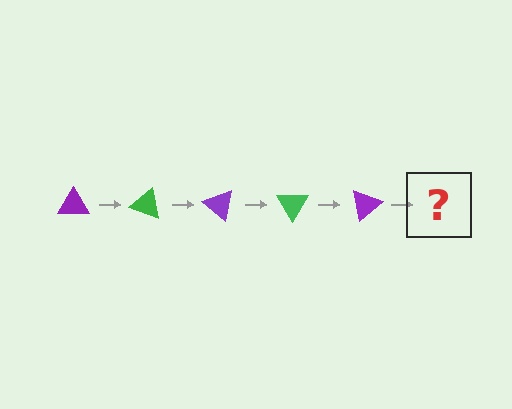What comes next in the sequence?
The next element should be a green triangle, rotated 100 degrees from the start.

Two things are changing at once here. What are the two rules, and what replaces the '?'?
The two rules are that it rotates 20 degrees each step and the color cycles through purple and green. The '?' should be a green triangle, rotated 100 degrees from the start.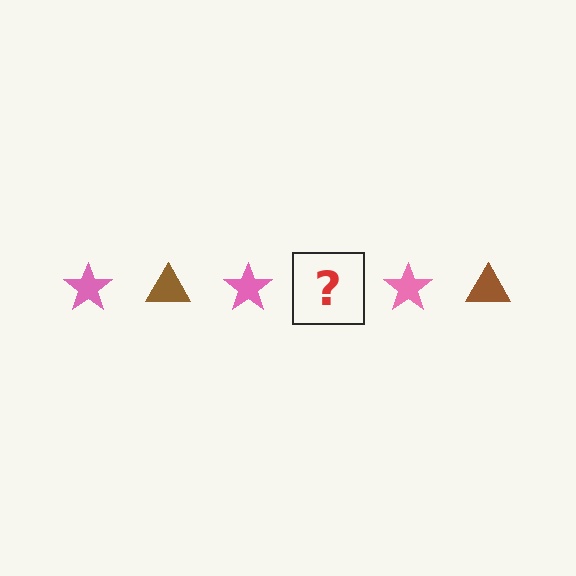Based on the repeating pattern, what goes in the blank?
The blank should be a brown triangle.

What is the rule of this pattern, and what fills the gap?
The rule is that the pattern alternates between pink star and brown triangle. The gap should be filled with a brown triangle.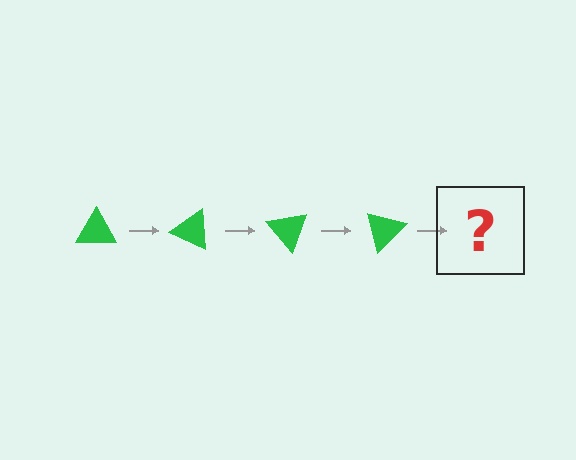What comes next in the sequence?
The next element should be a green triangle rotated 100 degrees.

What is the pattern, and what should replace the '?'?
The pattern is that the triangle rotates 25 degrees each step. The '?' should be a green triangle rotated 100 degrees.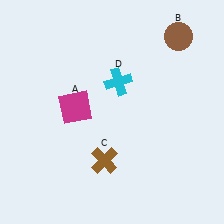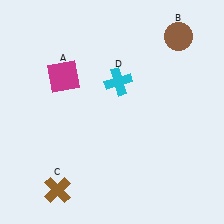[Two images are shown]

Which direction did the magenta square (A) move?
The magenta square (A) moved up.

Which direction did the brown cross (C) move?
The brown cross (C) moved left.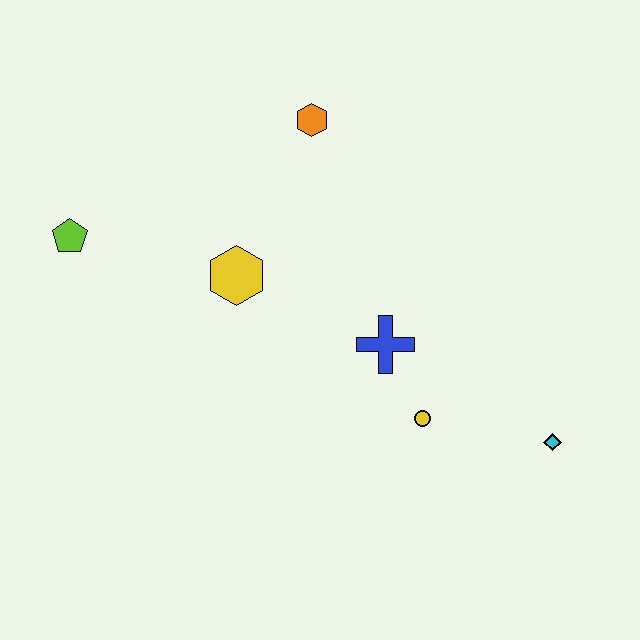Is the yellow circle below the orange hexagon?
Yes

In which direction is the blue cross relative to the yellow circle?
The blue cross is above the yellow circle.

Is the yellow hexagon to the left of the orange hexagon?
Yes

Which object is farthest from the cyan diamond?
The lime pentagon is farthest from the cyan diamond.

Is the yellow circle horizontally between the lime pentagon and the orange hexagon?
No